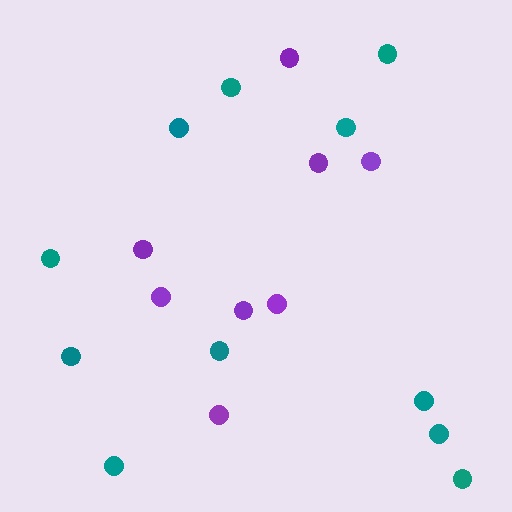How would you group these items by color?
There are 2 groups: one group of purple circles (8) and one group of teal circles (11).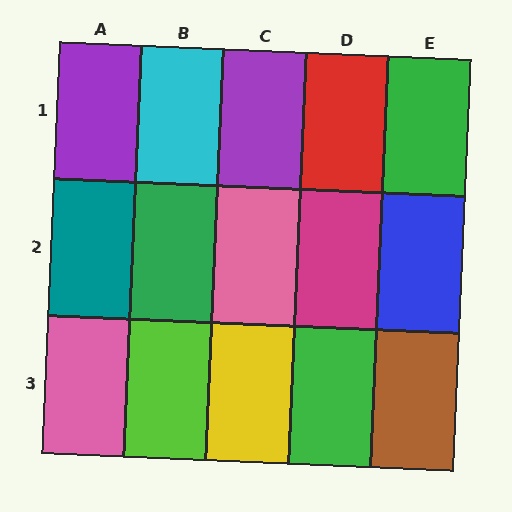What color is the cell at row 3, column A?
Pink.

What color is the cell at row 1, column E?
Green.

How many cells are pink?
2 cells are pink.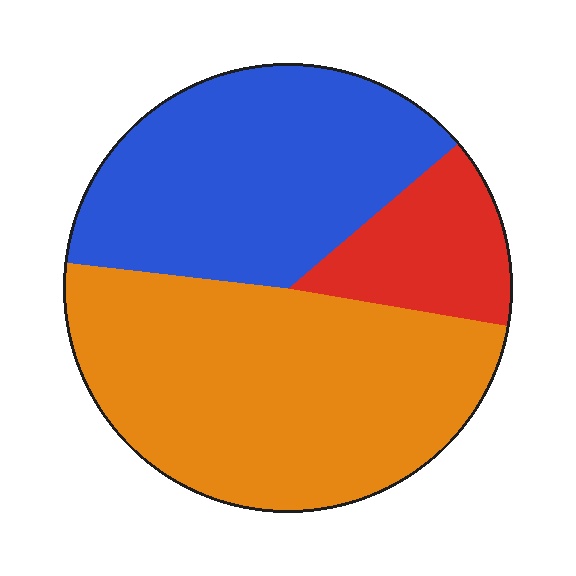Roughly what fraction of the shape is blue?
Blue covers 37% of the shape.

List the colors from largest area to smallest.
From largest to smallest: orange, blue, red.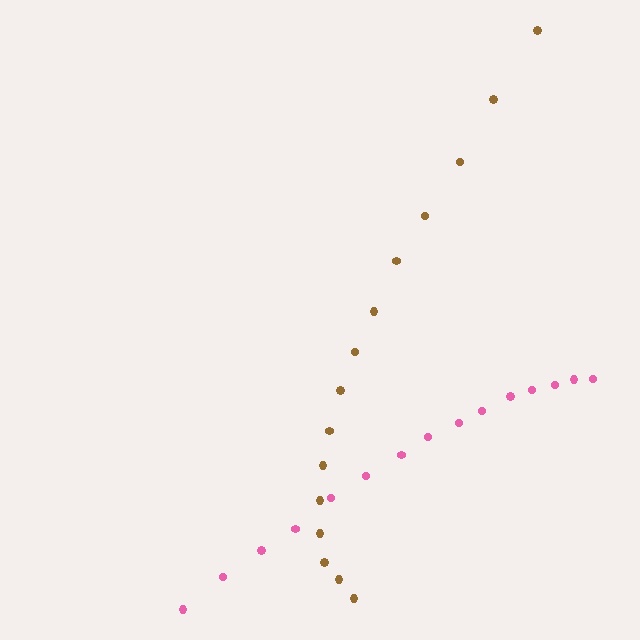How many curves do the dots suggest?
There are 2 distinct paths.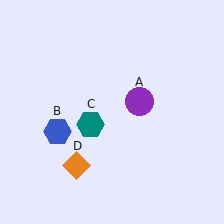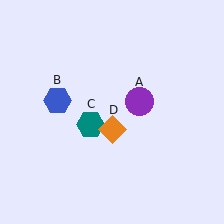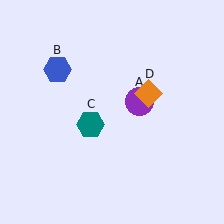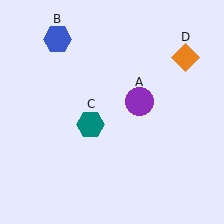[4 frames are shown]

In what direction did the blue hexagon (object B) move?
The blue hexagon (object B) moved up.